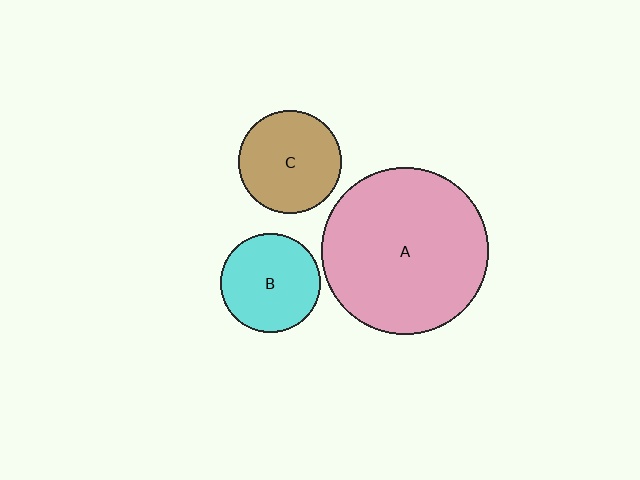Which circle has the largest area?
Circle A (pink).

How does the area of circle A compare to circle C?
Approximately 2.6 times.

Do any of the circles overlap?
No, none of the circles overlap.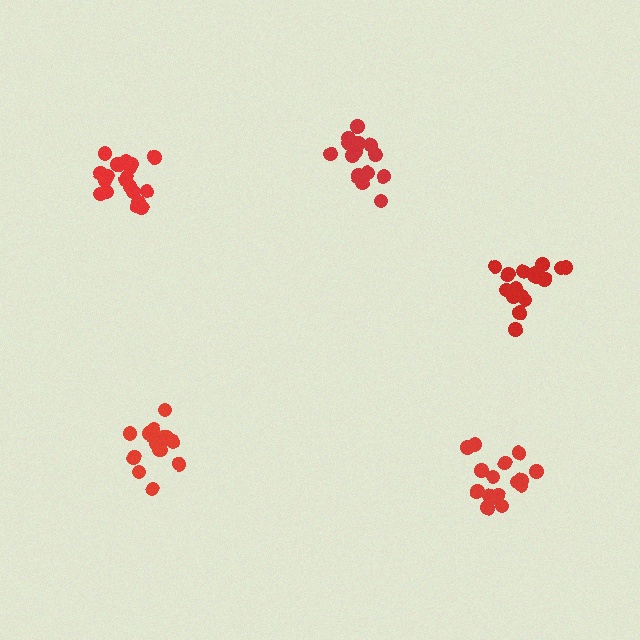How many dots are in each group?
Group 1: 17 dots, Group 2: 18 dots, Group 3: 15 dots, Group 4: 19 dots, Group 5: 16 dots (85 total).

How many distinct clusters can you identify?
There are 5 distinct clusters.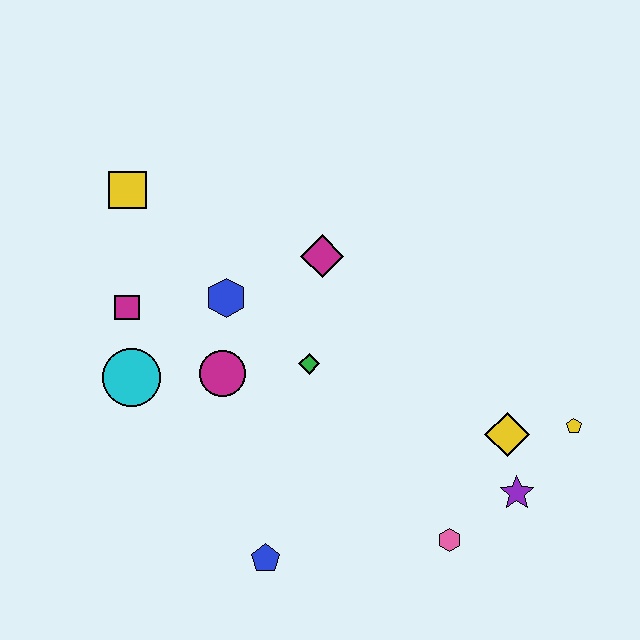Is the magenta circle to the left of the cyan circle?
No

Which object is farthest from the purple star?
The yellow square is farthest from the purple star.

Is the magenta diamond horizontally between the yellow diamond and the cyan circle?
Yes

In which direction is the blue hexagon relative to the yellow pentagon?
The blue hexagon is to the left of the yellow pentagon.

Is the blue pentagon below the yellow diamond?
Yes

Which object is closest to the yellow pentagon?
The yellow diamond is closest to the yellow pentagon.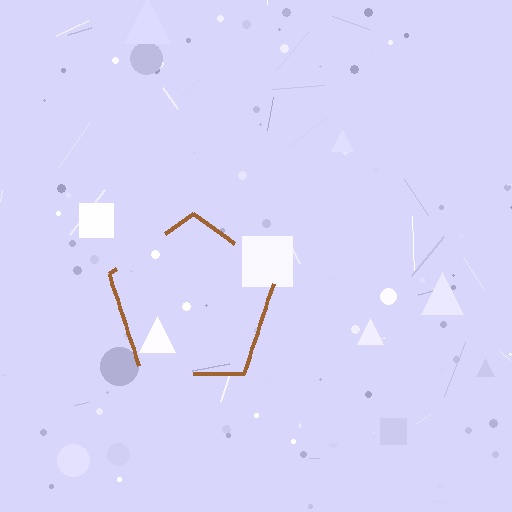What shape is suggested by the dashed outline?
The dashed outline suggests a pentagon.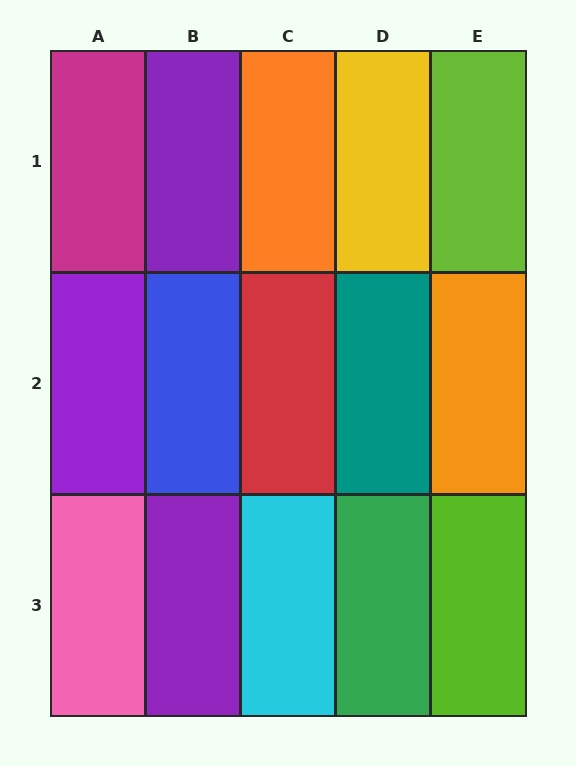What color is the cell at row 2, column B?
Blue.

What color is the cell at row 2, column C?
Red.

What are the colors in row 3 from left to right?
Pink, purple, cyan, green, lime.